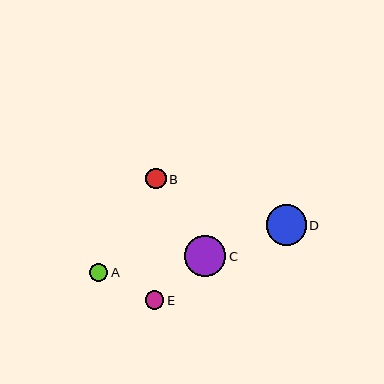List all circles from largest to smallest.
From largest to smallest: C, D, B, E, A.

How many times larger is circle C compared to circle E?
Circle C is approximately 2.2 times the size of circle E.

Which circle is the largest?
Circle C is the largest with a size of approximately 41 pixels.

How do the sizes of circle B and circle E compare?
Circle B and circle E are approximately the same size.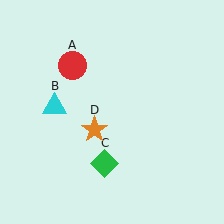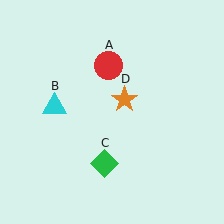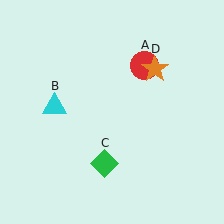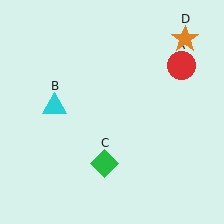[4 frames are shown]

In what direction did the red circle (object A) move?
The red circle (object A) moved right.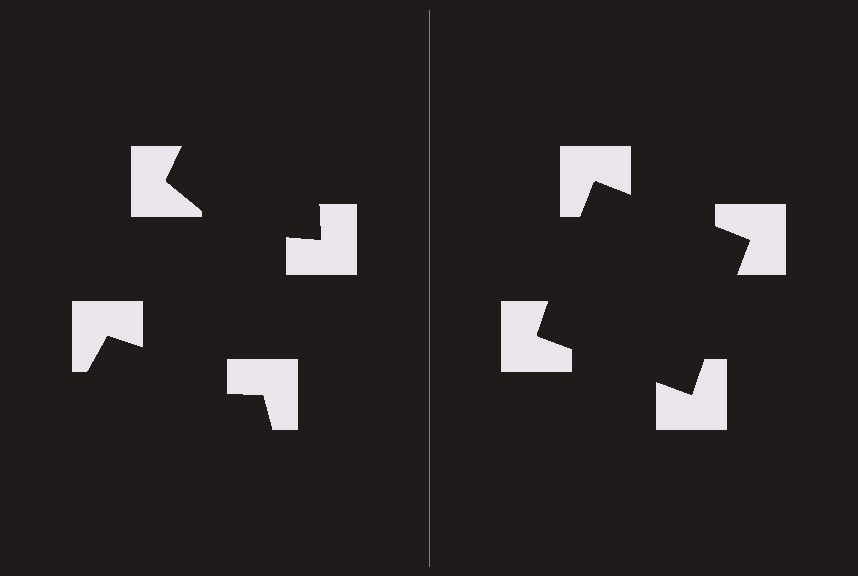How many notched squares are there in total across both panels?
8 — 4 on each side.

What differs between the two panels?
The notched squares are positioned identically on both sides; only the wedge orientations differ. On the right they align to a square; on the left they are misaligned.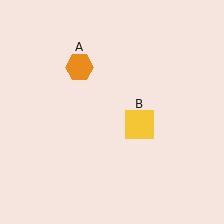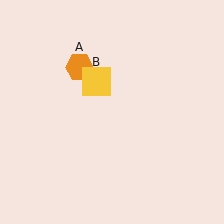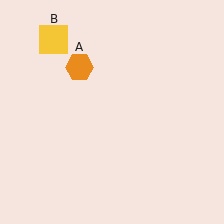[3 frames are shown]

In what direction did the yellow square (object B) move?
The yellow square (object B) moved up and to the left.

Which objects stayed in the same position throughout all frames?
Orange hexagon (object A) remained stationary.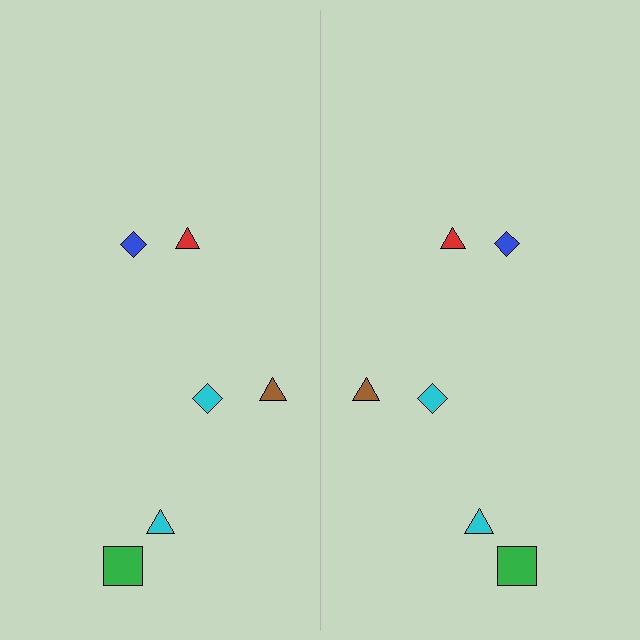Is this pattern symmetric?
Yes, this pattern has bilateral (reflection) symmetry.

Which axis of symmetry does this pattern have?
The pattern has a vertical axis of symmetry running through the center of the image.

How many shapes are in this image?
There are 12 shapes in this image.